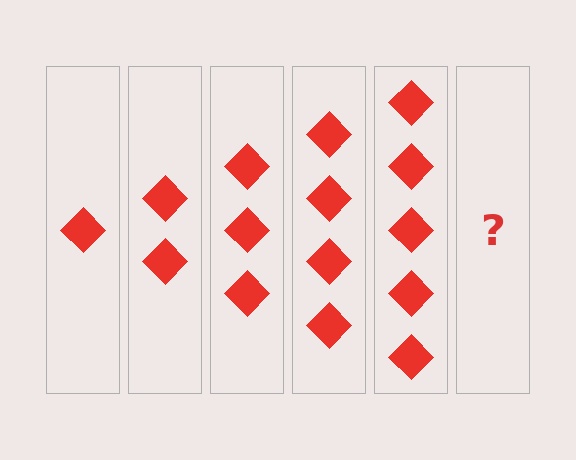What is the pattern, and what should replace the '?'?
The pattern is that each step adds one more diamond. The '?' should be 6 diamonds.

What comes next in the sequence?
The next element should be 6 diamonds.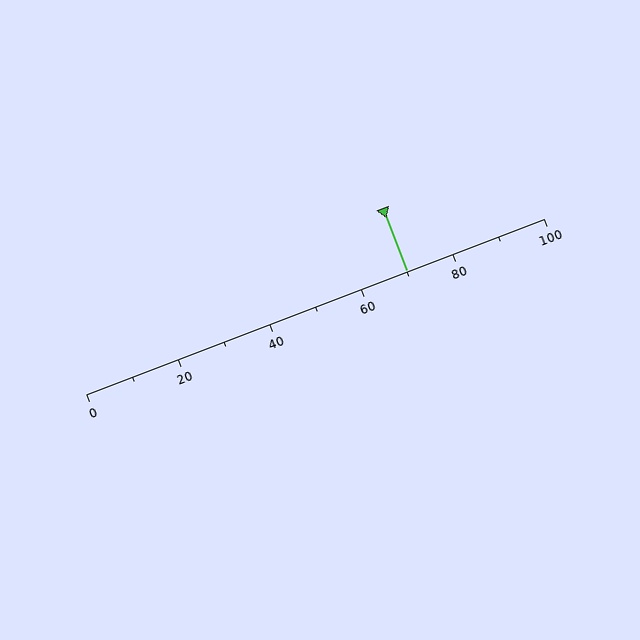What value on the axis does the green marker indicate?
The marker indicates approximately 70.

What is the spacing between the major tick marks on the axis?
The major ticks are spaced 20 apart.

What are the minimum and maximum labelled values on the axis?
The axis runs from 0 to 100.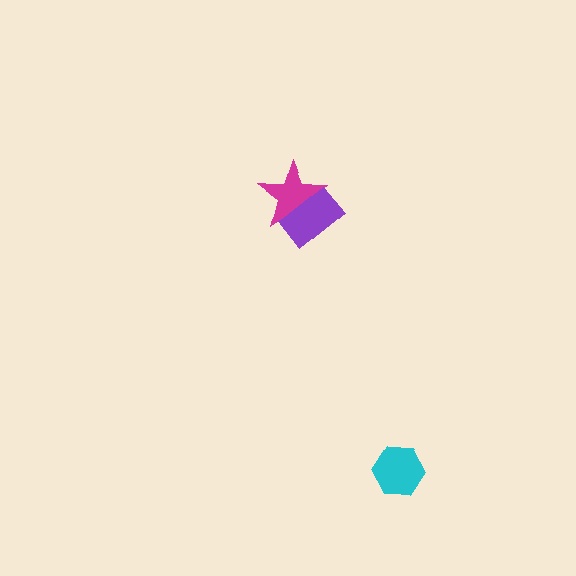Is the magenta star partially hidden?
Yes, it is partially covered by another shape.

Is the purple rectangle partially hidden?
No, no other shape covers it.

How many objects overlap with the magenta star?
1 object overlaps with the magenta star.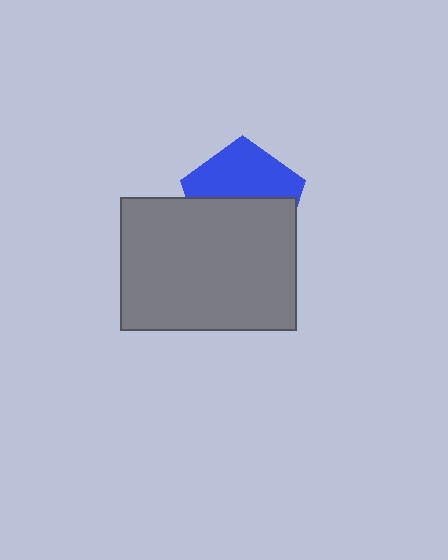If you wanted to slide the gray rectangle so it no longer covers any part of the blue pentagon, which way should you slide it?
Slide it down — that is the most direct way to separate the two shapes.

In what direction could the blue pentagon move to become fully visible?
The blue pentagon could move up. That would shift it out from behind the gray rectangle entirely.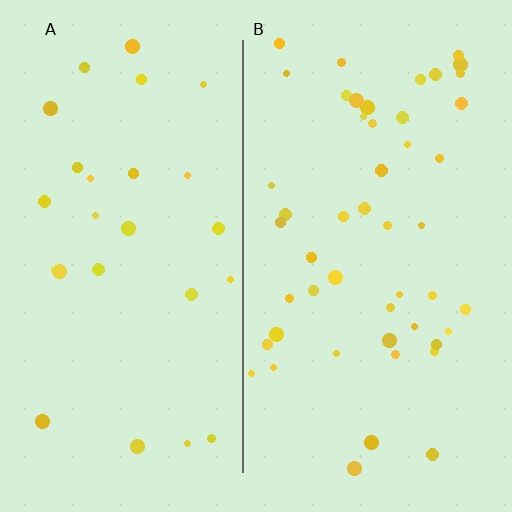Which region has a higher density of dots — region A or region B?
B (the right).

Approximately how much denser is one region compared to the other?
Approximately 1.9× — region B over region A.